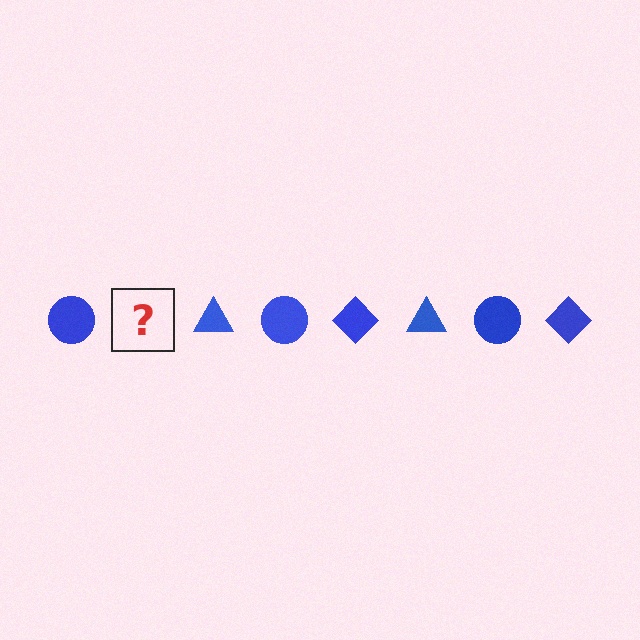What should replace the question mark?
The question mark should be replaced with a blue diamond.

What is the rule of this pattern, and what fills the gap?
The rule is that the pattern cycles through circle, diamond, triangle shapes in blue. The gap should be filled with a blue diamond.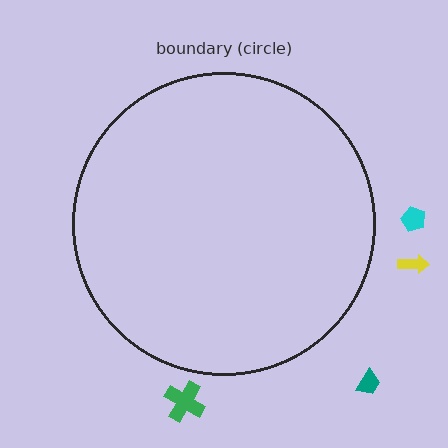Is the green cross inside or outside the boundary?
Outside.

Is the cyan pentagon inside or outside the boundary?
Outside.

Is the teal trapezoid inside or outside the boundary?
Outside.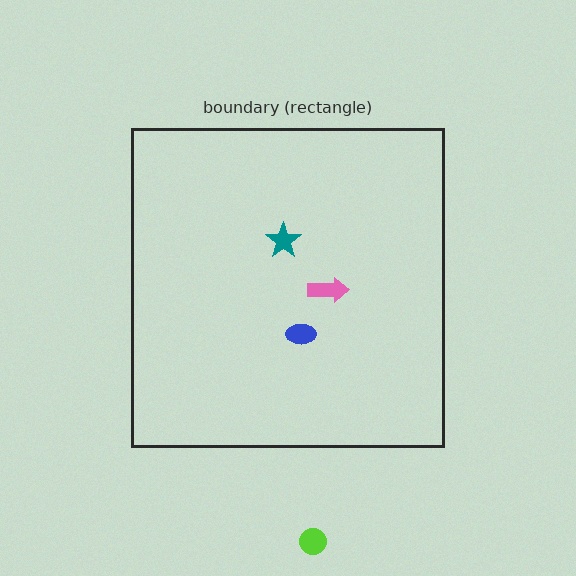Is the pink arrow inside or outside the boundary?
Inside.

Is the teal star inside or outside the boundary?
Inside.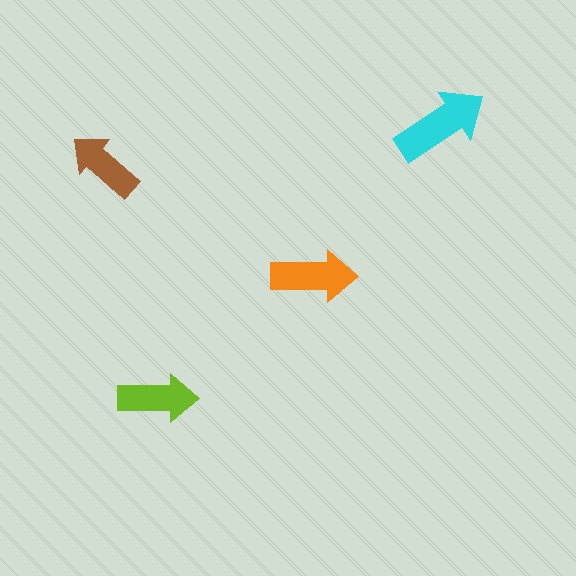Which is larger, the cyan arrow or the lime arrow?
The cyan one.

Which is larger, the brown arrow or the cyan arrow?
The cyan one.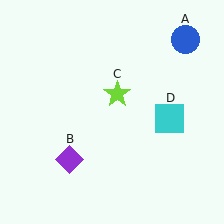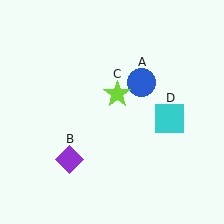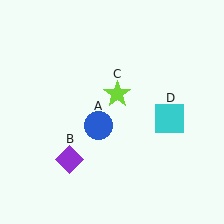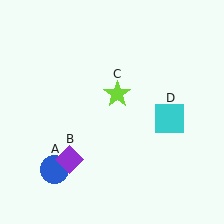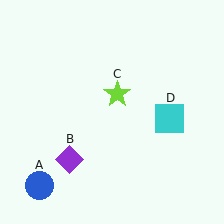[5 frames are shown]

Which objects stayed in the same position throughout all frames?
Purple diamond (object B) and lime star (object C) and cyan square (object D) remained stationary.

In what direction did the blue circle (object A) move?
The blue circle (object A) moved down and to the left.